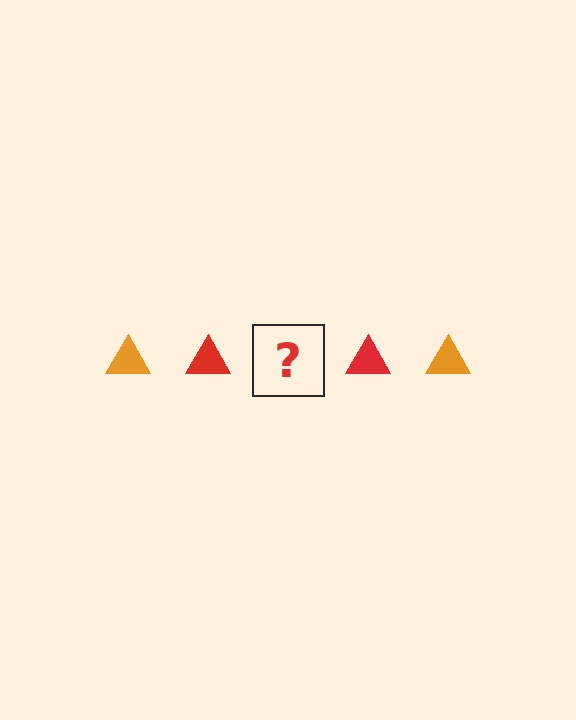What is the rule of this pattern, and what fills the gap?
The rule is that the pattern cycles through orange, red triangles. The gap should be filled with an orange triangle.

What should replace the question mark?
The question mark should be replaced with an orange triangle.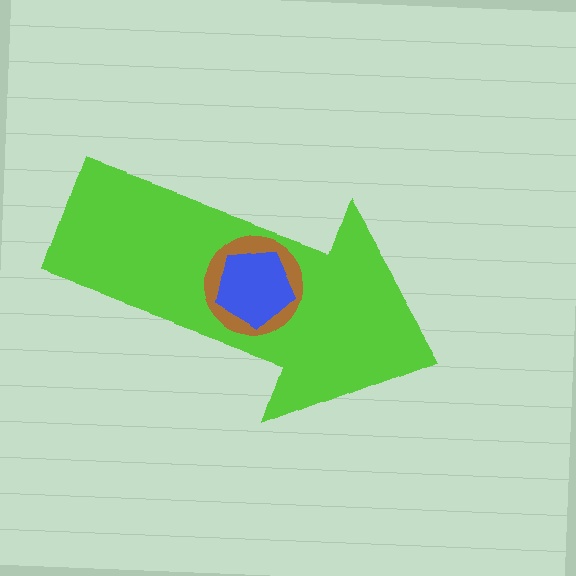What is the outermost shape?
The lime arrow.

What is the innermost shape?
The blue pentagon.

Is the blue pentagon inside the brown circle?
Yes.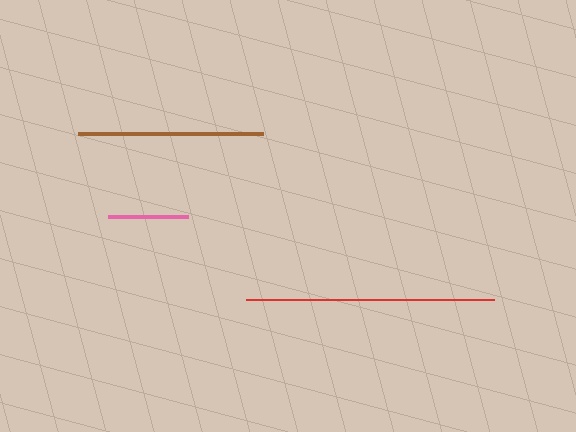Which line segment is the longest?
The red line is the longest at approximately 248 pixels.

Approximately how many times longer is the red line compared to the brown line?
The red line is approximately 1.3 times the length of the brown line.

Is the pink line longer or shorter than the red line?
The red line is longer than the pink line.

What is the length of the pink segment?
The pink segment is approximately 80 pixels long.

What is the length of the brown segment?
The brown segment is approximately 185 pixels long.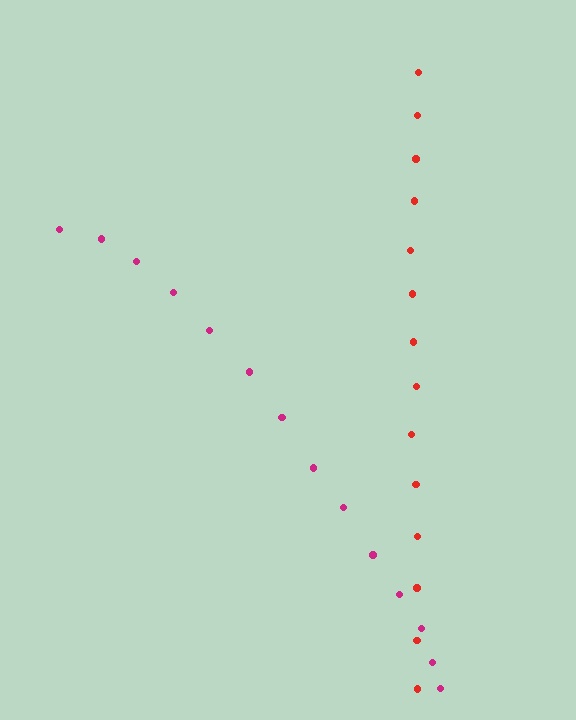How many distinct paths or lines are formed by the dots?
There are 2 distinct paths.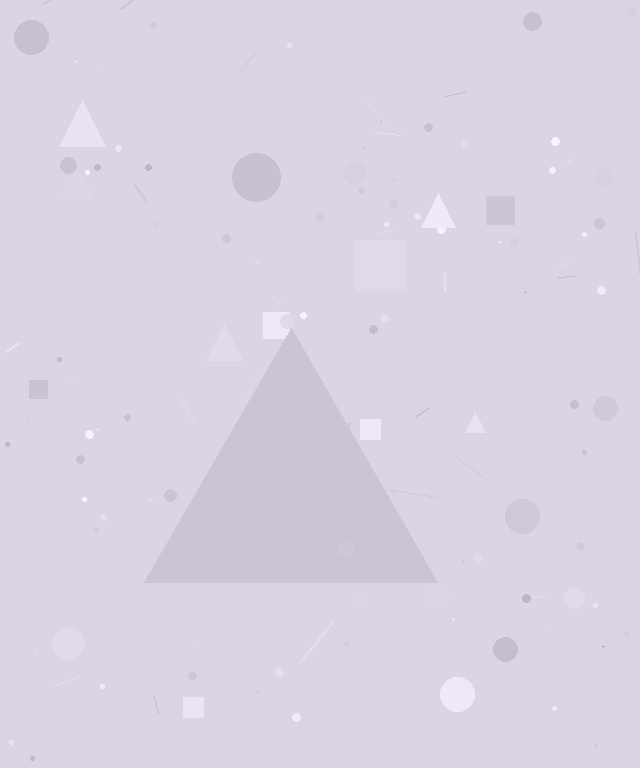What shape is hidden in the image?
A triangle is hidden in the image.